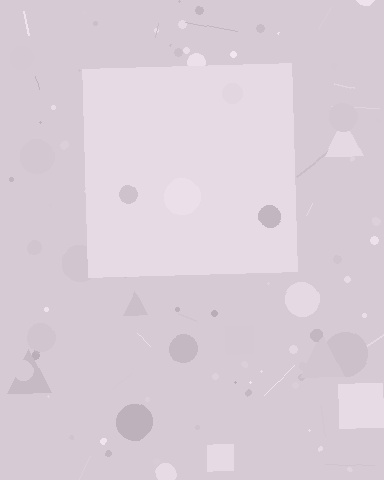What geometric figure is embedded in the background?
A square is embedded in the background.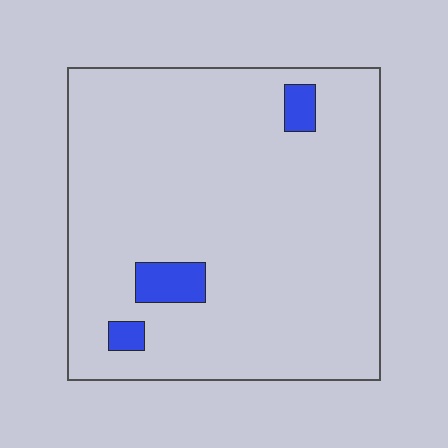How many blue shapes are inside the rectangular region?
3.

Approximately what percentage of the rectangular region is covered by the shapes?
Approximately 5%.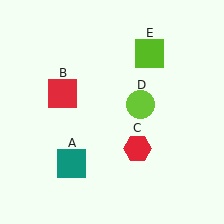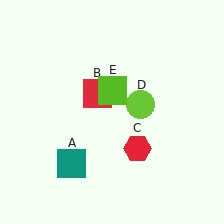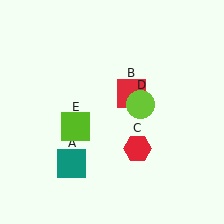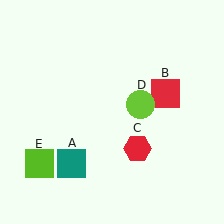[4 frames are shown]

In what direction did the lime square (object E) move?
The lime square (object E) moved down and to the left.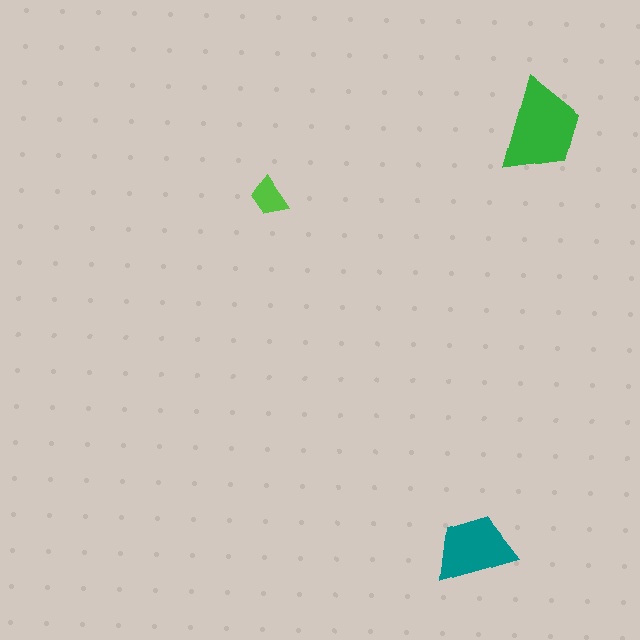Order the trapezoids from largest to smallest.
the green one, the teal one, the lime one.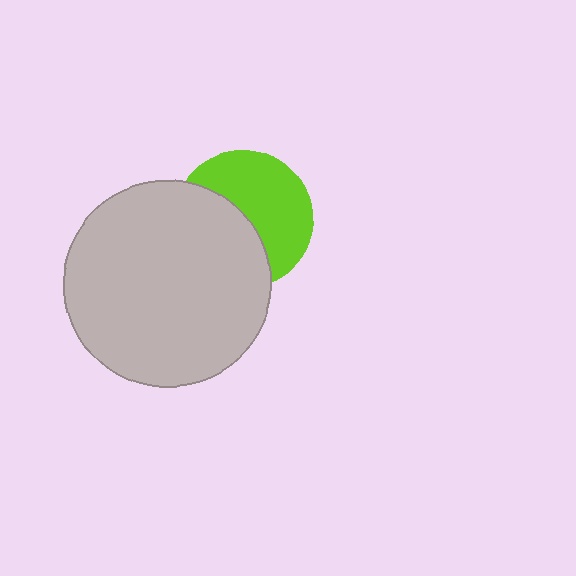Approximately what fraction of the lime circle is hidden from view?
Roughly 47% of the lime circle is hidden behind the light gray circle.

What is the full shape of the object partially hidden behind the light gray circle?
The partially hidden object is a lime circle.